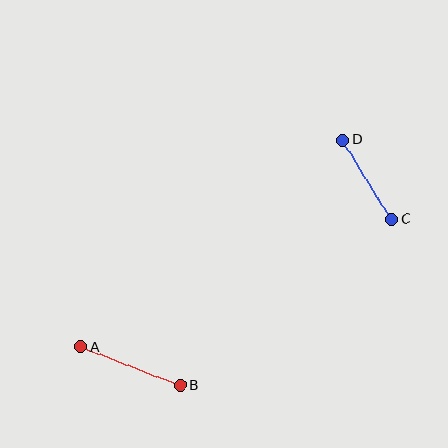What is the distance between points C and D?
The distance is approximately 93 pixels.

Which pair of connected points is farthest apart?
Points A and B are farthest apart.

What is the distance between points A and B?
The distance is approximately 106 pixels.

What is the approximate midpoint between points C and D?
The midpoint is at approximately (367, 180) pixels.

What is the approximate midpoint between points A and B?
The midpoint is at approximately (130, 366) pixels.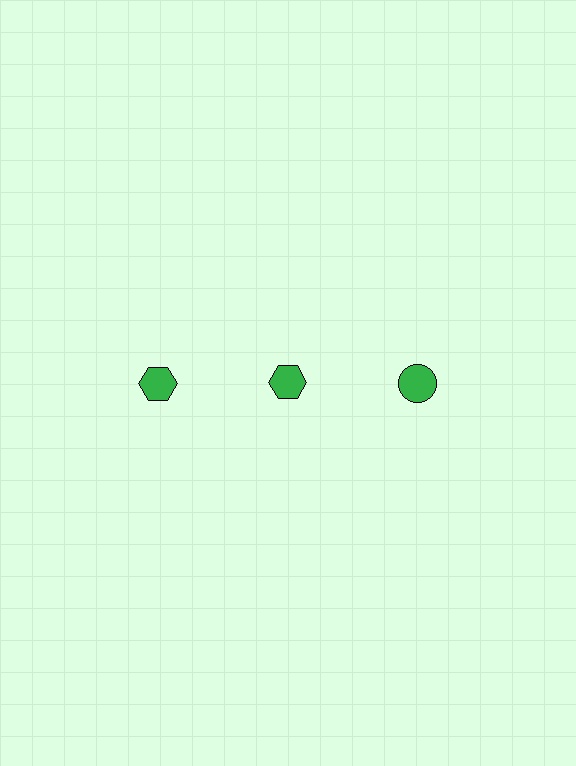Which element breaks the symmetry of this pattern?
The green circle in the top row, center column breaks the symmetry. All other shapes are green hexagons.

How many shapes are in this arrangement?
There are 3 shapes arranged in a grid pattern.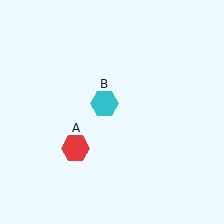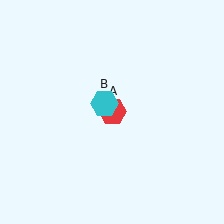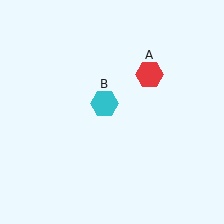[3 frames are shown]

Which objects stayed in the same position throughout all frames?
Cyan hexagon (object B) remained stationary.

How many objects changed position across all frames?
1 object changed position: red hexagon (object A).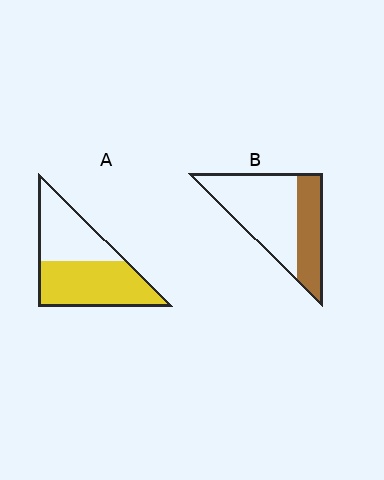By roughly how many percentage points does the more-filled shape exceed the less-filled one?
By roughly 20 percentage points (A over B).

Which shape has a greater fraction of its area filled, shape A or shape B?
Shape A.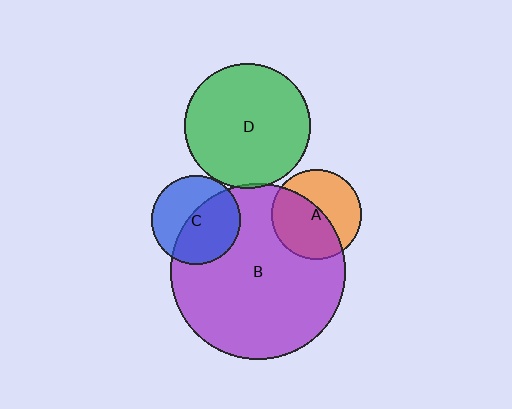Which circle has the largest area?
Circle B (purple).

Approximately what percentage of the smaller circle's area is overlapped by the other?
Approximately 55%.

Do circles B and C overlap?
Yes.